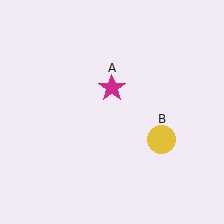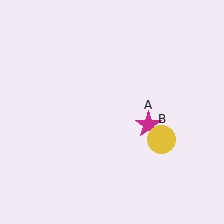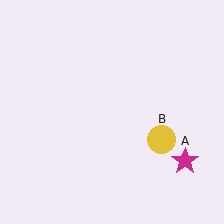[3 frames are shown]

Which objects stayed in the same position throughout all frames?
Yellow circle (object B) remained stationary.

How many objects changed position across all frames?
1 object changed position: magenta star (object A).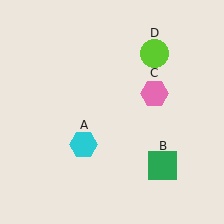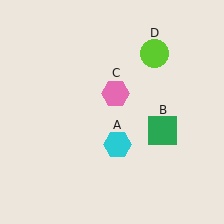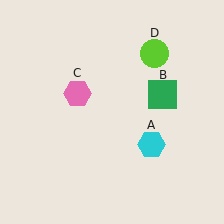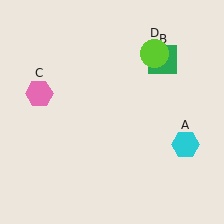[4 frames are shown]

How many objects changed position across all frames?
3 objects changed position: cyan hexagon (object A), green square (object B), pink hexagon (object C).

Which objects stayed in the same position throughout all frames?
Lime circle (object D) remained stationary.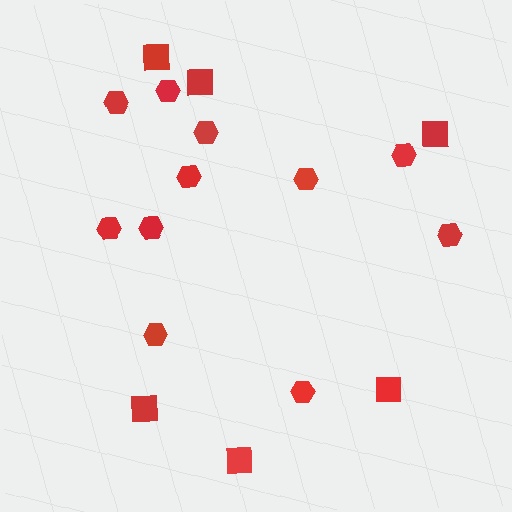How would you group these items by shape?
There are 2 groups: one group of hexagons (11) and one group of squares (6).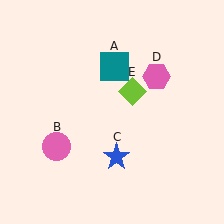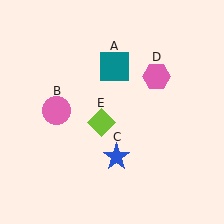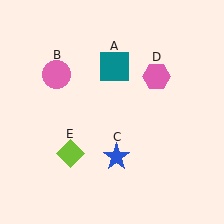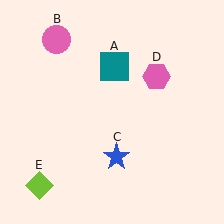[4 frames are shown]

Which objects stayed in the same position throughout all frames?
Teal square (object A) and blue star (object C) and pink hexagon (object D) remained stationary.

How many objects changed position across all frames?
2 objects changed position: pink circle (object B), lime diamond (object E).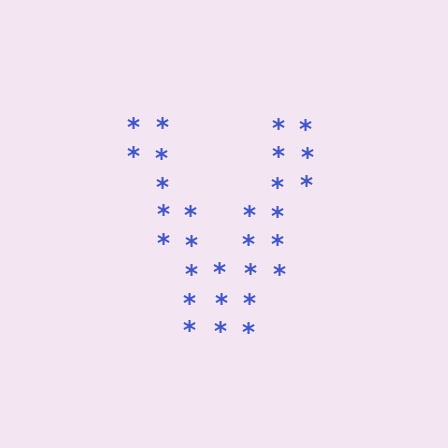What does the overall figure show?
The overall figure shows the letter V.